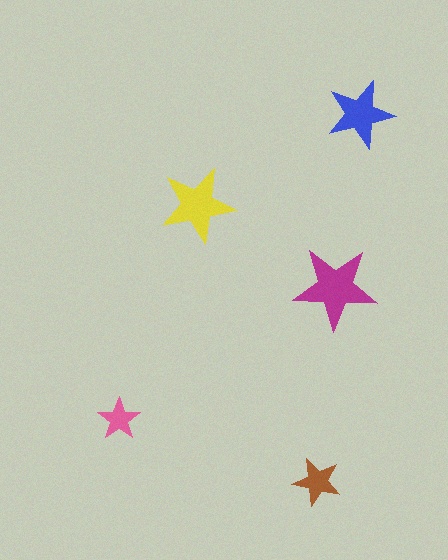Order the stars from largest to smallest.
the magenta one, the yellow one, the blue one, the brown one, the pink one.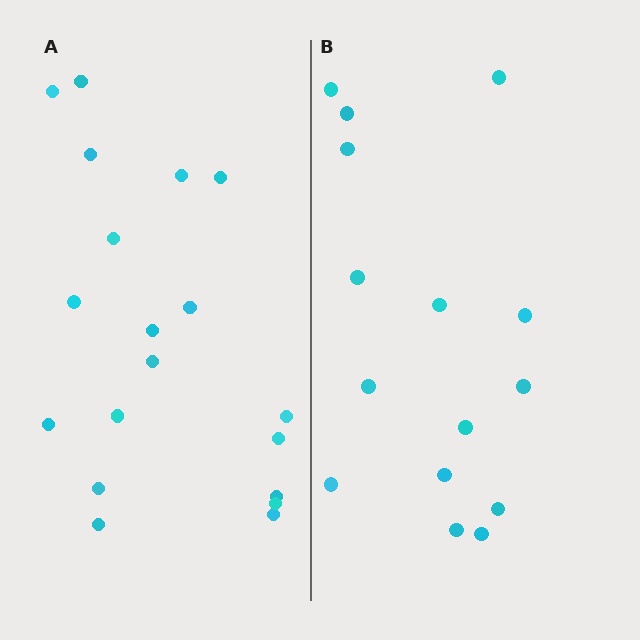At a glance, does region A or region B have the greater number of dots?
Region A (the left region) has more dots.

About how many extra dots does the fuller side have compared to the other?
Region A has about 4 more dots than region B.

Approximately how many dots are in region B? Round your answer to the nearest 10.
About 20 dots. (The exact count is 15, which rounds to 20.)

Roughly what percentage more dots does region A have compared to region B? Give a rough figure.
About 25% more.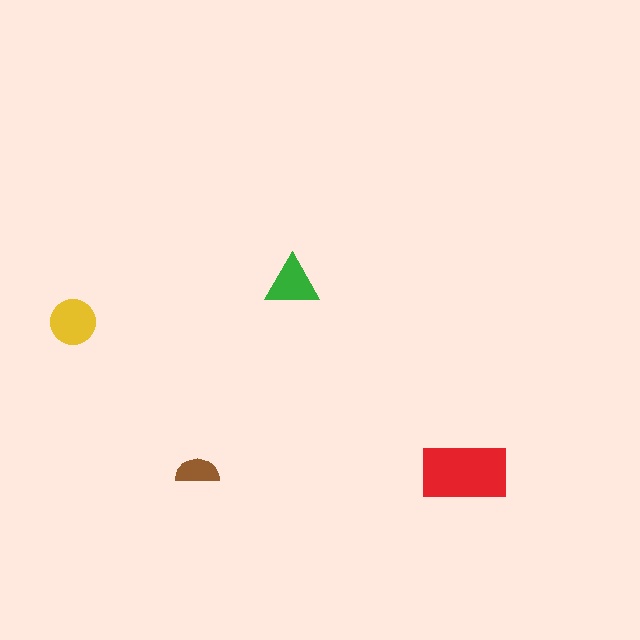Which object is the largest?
The red rectangle.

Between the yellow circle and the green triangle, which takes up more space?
The yellow circle.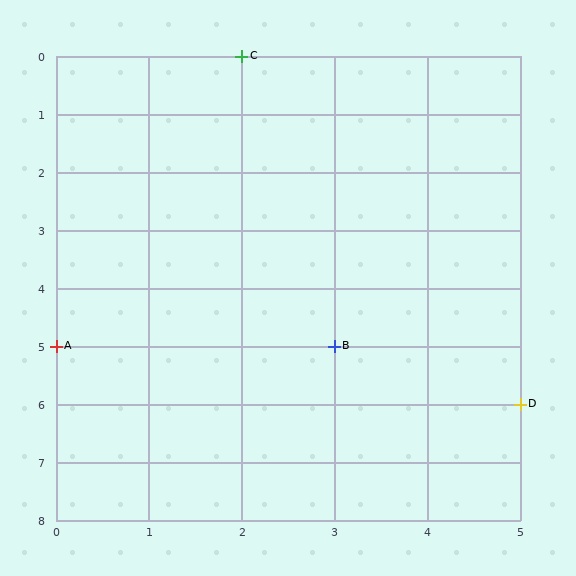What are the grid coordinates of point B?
Point B is at grid coordinates (3, 5).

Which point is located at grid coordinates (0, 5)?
Point A is at (0, 5).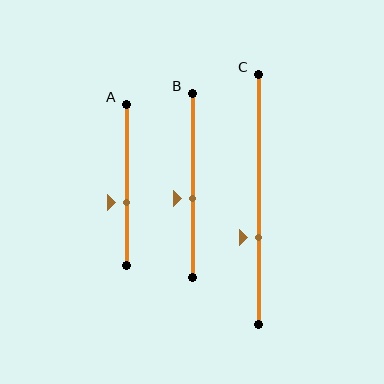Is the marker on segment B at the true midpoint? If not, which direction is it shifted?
No, the marker on segment B is shifted downward by about 7% of the segment length.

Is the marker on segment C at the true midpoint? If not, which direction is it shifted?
No, the marker on segment C is shifted downward by about 15% of the segment length.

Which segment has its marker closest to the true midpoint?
Segment B has its marker closest to the true midpoint.